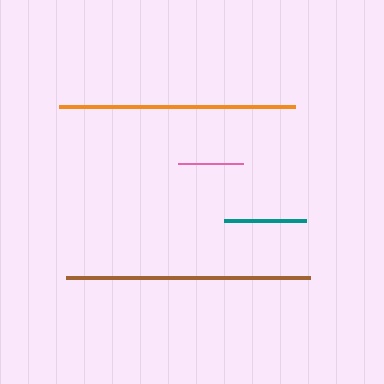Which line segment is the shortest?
The pink line is the shortest at approximately 65 pixels.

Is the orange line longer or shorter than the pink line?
The orange line is longer than the pink line.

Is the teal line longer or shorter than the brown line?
The brown line is longer than the teal line.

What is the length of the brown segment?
The brown segment is approximately 244 pixels long.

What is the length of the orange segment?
The orange segment is approximately 236 pixels long.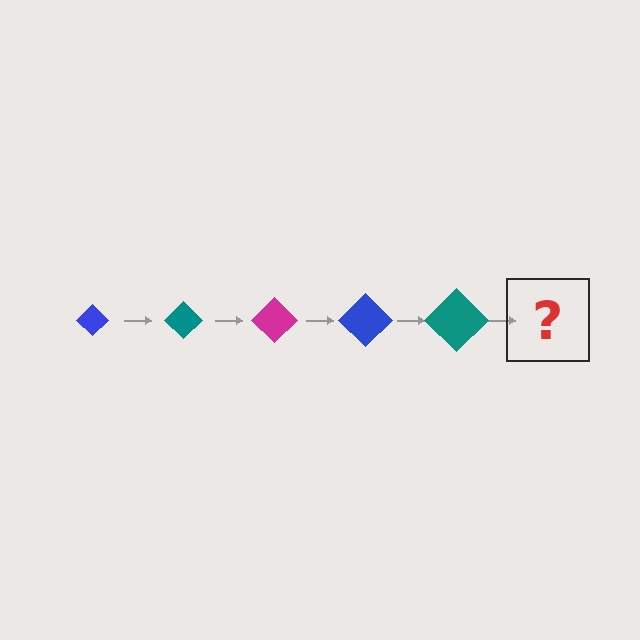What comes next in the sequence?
The next element should be a magenta diamond, larger than the previous one.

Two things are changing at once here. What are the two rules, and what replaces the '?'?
The two rules are that the diamond grows larger each step and the color cycles through blue, teal, and magenta. The '?' should be a magenta diamond, larger than the previous one.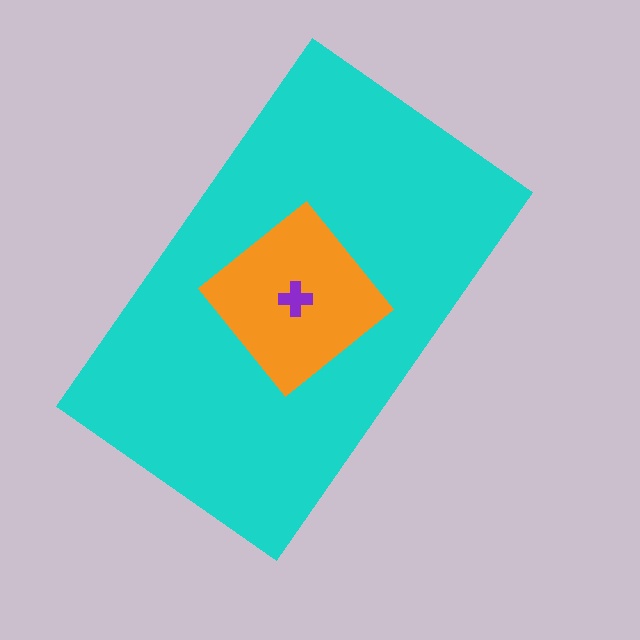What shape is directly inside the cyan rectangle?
The orange diamond.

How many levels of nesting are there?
3.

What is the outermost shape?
The cyan rectangle.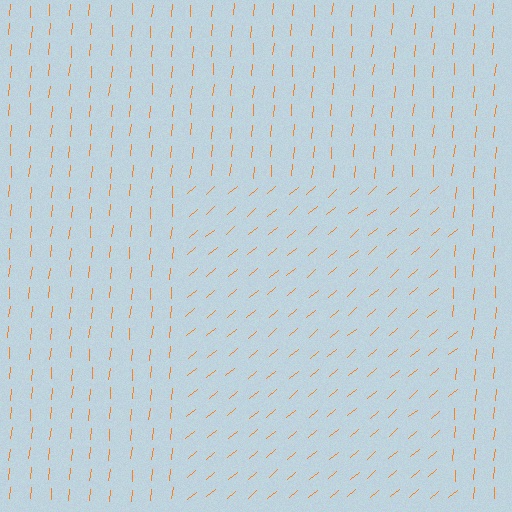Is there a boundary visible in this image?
Yes, there is a texture boundary formed by a change in line orientation.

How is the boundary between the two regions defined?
The boundary is defined purely by a change in line orientation (approximately 45 degrees difference). All lines are the same color and thickness.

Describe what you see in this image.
The image is filled with small orange line segments. A rectangle region in the image has lines oriented differently from the surrounding lines, creating a visible texture boundary.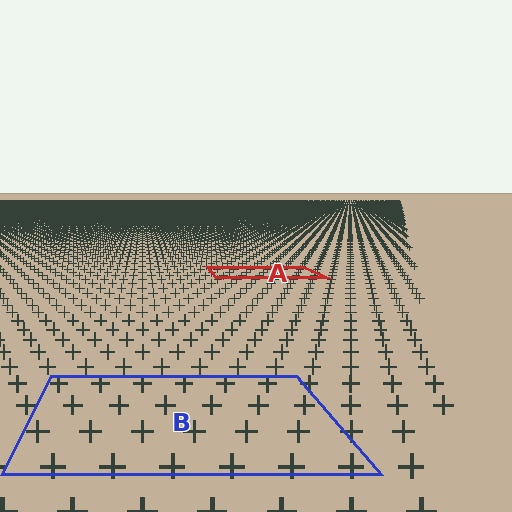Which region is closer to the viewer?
Region B is closer. The texture elements there are larger and more spread out.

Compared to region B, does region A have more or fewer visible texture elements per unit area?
Region A has more texture elements per unit area — they are packed more densely because it is farther away.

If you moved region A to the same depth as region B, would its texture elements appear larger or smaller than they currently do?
They would appear larger. At a closer depth, the same texture elements are projected at a bigger on-screen size.